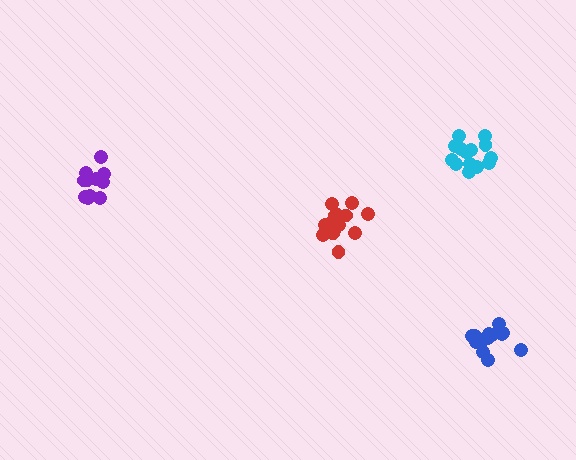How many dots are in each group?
Group 1: 11 dots, Group 2: 13 dots, Group 3: 14 dots, Group 4: 16 dots (54 total).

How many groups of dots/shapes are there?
There are 4 groups.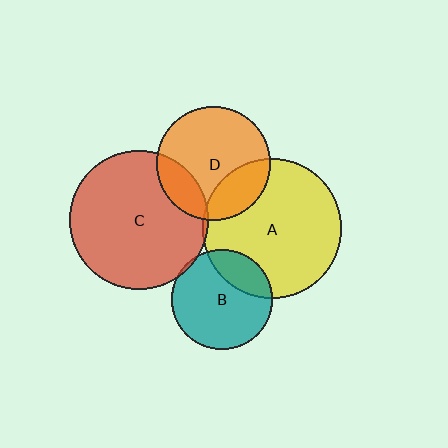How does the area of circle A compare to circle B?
Approximately 1.9 times.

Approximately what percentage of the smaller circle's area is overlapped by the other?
Approximately 25%.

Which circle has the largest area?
Circle A (yellow).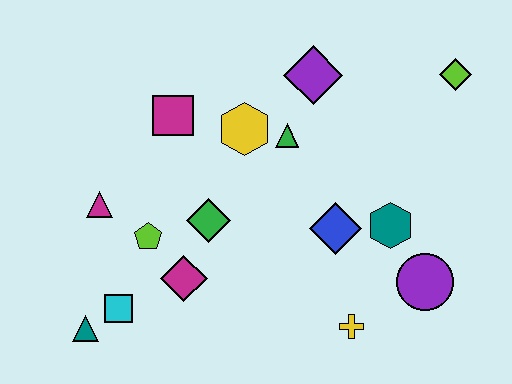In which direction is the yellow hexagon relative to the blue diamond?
The yellow hexagon is above the blue diamond.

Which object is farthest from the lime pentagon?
The lime diamond is farthest from the lime pentagon.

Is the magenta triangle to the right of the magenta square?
No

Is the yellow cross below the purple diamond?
Yes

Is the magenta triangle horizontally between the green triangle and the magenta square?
No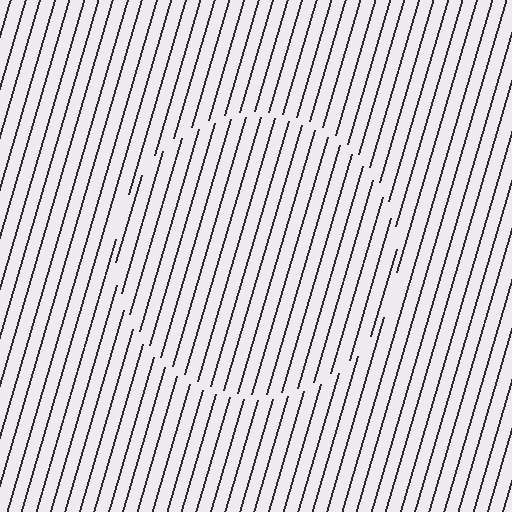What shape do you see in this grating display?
An illusory circle. The interior of the shape contains the same grating, shifted by half a period — the contour is defined by the phase discontinuity where line-ends from the inner and outer gratings abut.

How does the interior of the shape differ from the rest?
The interior of the shape contains the same grating, shifted by half a period — the contour is defined by the phase discontinuity where line-ends from the inner and outer gratings abut.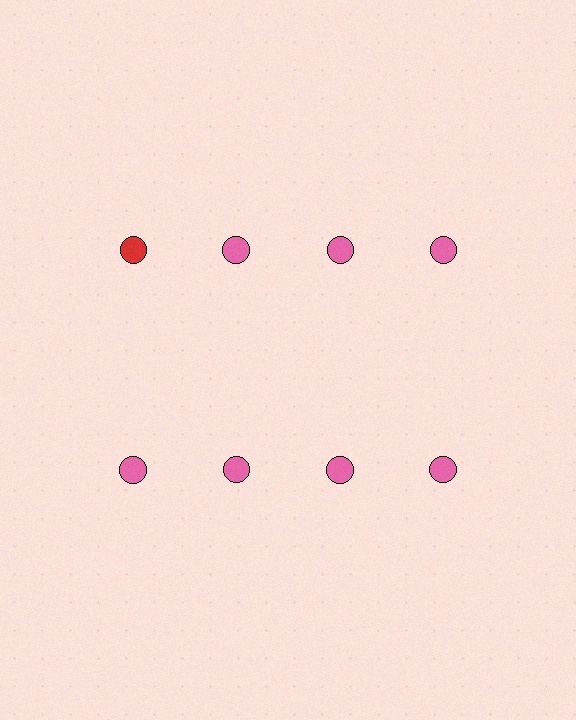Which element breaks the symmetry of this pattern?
The red circle in the top row, leftmost column breaks the symmetry. All other shapes are pink circles.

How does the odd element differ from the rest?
It has a different color: red instead of pink.